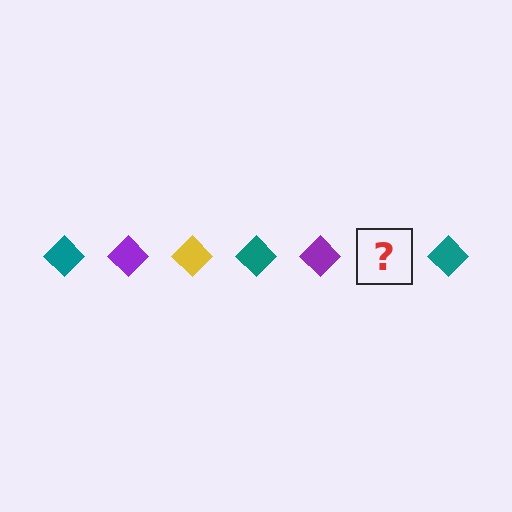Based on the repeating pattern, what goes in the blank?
The blank should be a yellow diamond.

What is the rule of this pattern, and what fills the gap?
The rule is that the pattern cycles through teal, purple, yellow diamonds. The gap should be filled with a yellow diamond.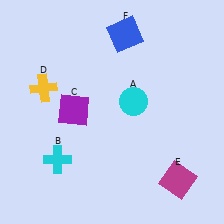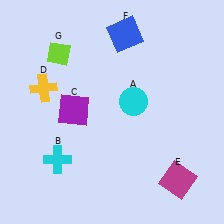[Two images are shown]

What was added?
A lime diamond (G) was added in Image 2.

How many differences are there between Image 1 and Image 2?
There is 1 difference between the two images.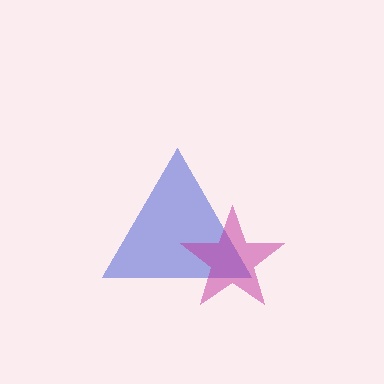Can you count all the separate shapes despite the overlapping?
Yes, there are 2 separate shapes.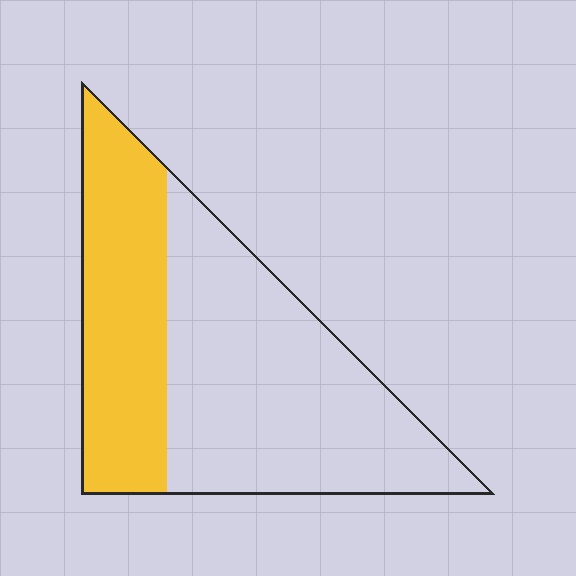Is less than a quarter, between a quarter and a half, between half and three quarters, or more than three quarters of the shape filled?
Between a quarter and a half.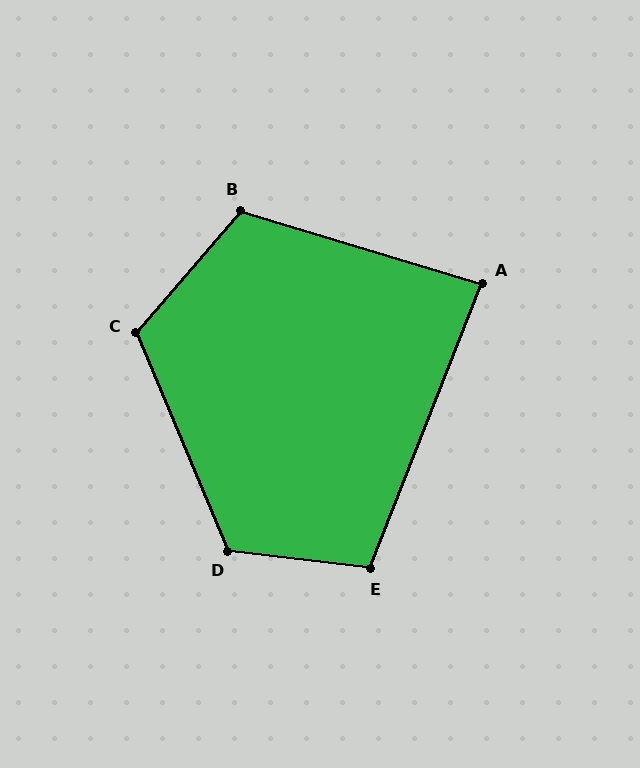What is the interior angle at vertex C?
Approximately 117 degrees (obtuse).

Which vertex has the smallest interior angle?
A, at approximately 85 degrees.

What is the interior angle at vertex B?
Approximately 114 degrees (obtuse).